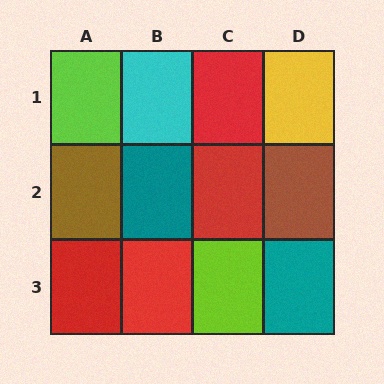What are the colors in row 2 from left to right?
Brown, teal, red, brown.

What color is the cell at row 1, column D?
Yellow.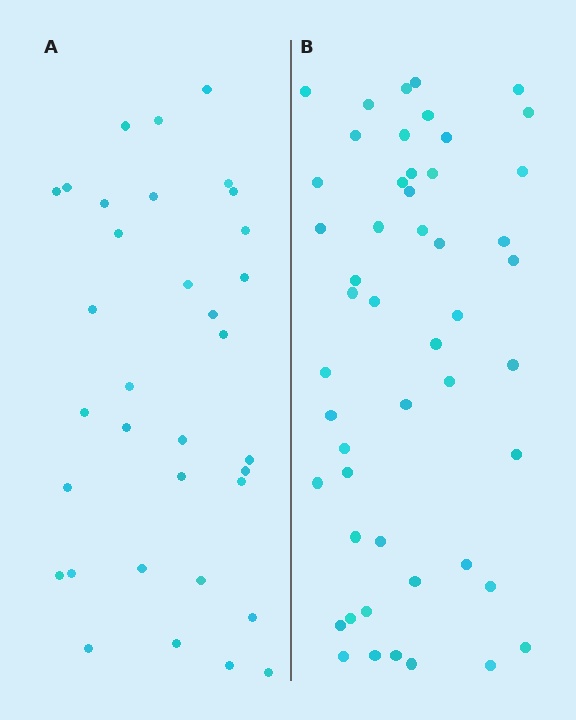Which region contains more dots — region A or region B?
Region B (the right region) has more dots.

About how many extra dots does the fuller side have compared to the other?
Region B has approximately 15 more dots than region A.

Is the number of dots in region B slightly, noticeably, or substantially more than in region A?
Region B has substantially more. The ratio is roughly 1.5 to 1.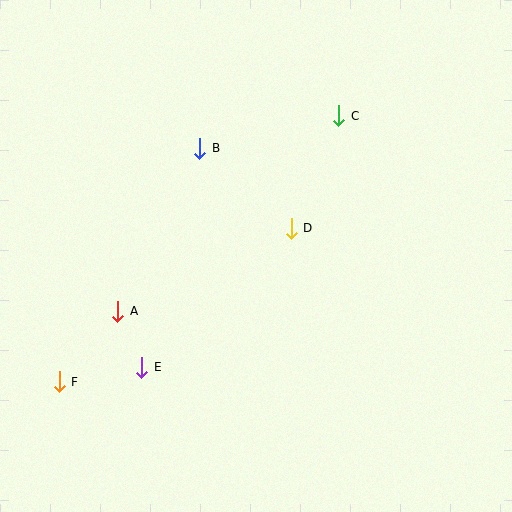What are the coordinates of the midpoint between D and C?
The midpoint between D and C is at (315, 172).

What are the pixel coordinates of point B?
Point B is at (200, 148).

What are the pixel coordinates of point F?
Point F is at (59, 382).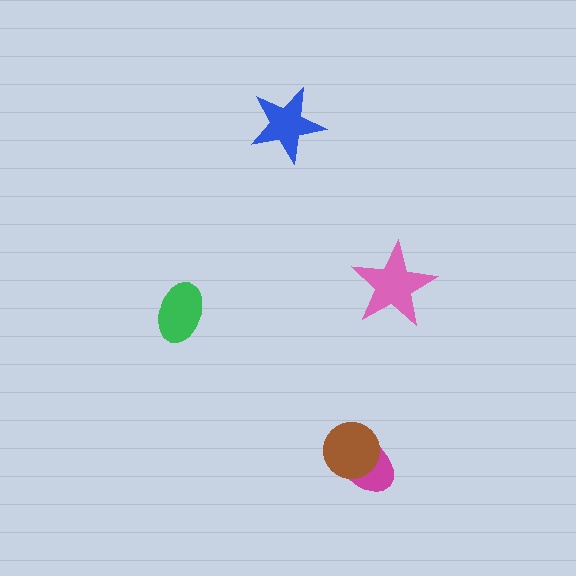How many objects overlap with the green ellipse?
0 objects overlap with the green ellipse.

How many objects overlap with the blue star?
0 objects overlap with the blue star.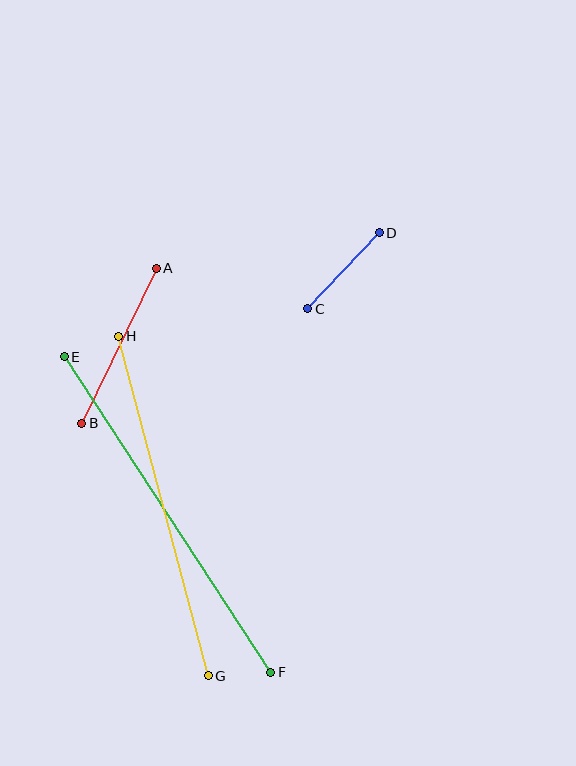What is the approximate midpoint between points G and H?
The midpoint is at approximately (164, 506) pixels.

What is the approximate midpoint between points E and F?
The midpoint is at approximately (168, 515) pixels.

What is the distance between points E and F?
The distance is approximately 377 pixels.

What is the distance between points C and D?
The distance is approximately 104 pixels.